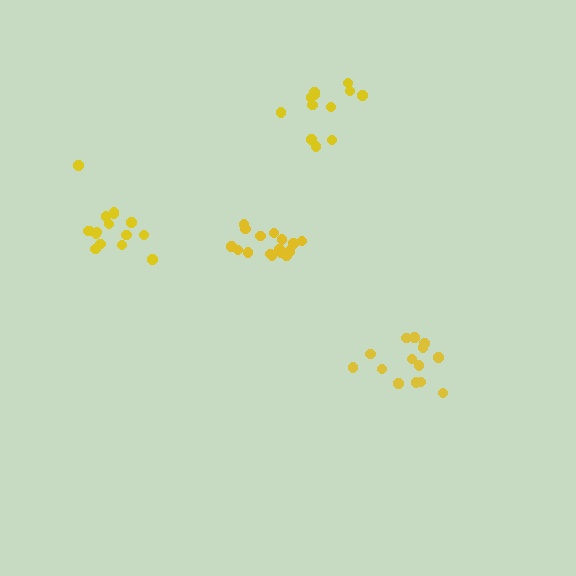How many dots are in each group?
Group 1: 16 dots, Group 2: 12 dots, Group 3: 16 dots, Group 4: 14 dots (58 total).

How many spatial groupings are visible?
There are 4 spatial groupings.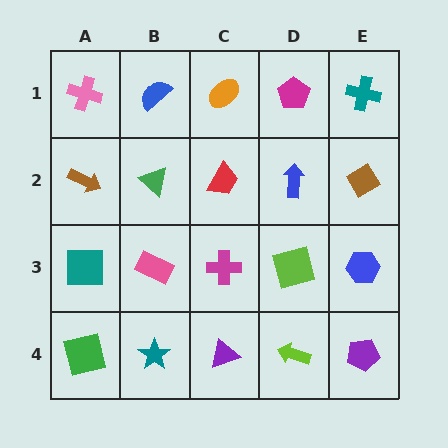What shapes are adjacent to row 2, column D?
A magenta pentagon (row 1, column D), a lime square (row 3, column D), a red trapezoid (row 2, column C), a brown diamond (row 2, column E).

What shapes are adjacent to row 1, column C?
A red trapezoid (row 2, column C), a blue semicircle (row 1, column B), a magenta pentagon (row 1, column D).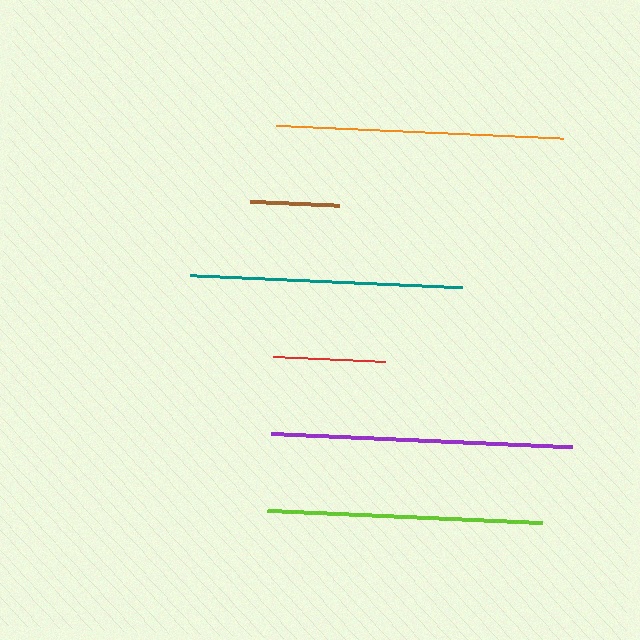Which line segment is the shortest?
The brown line is the shortest at approximately 89 pixels.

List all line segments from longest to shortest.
From longest to shortest: purple, orange, lime, teal, red, brown.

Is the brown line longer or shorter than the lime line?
The lime line is longer than the brown line.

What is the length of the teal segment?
The teal segment is approximately 273 pixels long.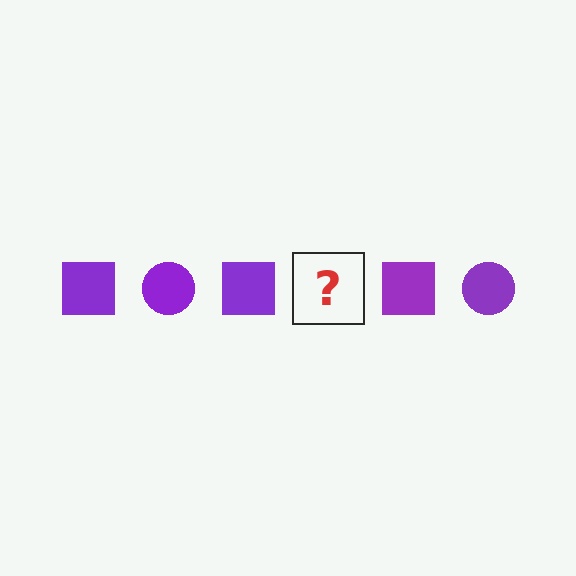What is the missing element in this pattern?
The missing element is a purple circle.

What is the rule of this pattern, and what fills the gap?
The rule is that the pattern cycles through square, circle shapes in purple. The gap should be filled with a purple circle.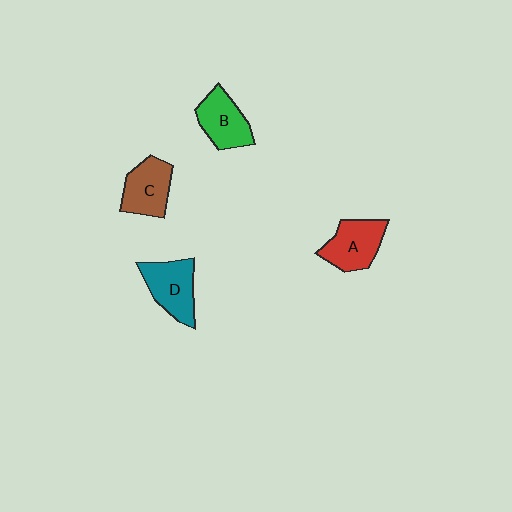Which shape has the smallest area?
Shape B (green).